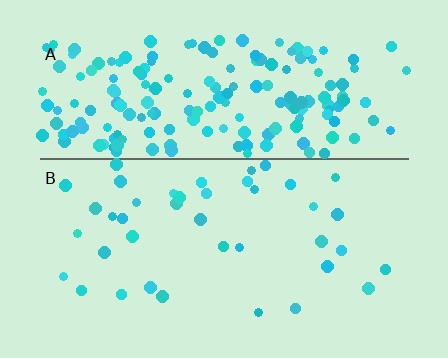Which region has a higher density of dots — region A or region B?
A (the top).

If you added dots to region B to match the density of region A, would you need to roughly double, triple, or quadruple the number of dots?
Approximately quadruple.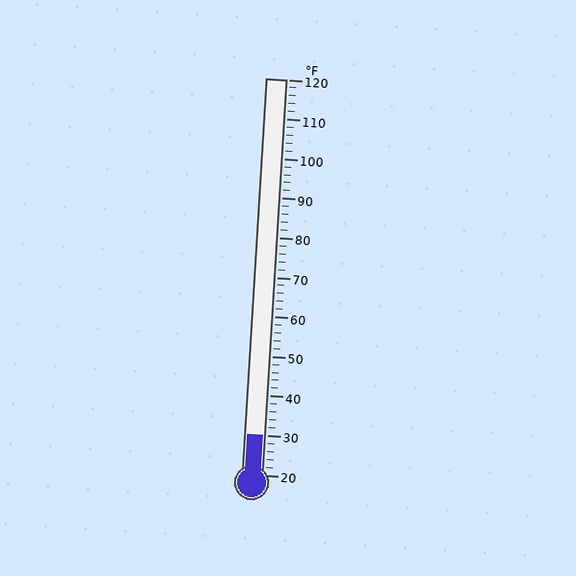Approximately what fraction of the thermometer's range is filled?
The thermometer is filled to approximately 10% of its range.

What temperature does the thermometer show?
The thermometer shows approximately 30°F.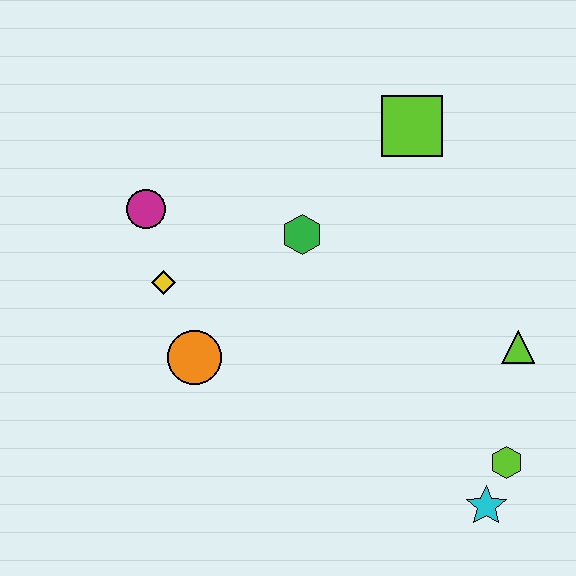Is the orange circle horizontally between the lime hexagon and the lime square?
No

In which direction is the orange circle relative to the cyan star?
The orange circle is to the left of the cyan star.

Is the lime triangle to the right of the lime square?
Yes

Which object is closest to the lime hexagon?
The cyan star is closest to the lime hexagon.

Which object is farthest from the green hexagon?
The cyan star is farthest from the green hexagon.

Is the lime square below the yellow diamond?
No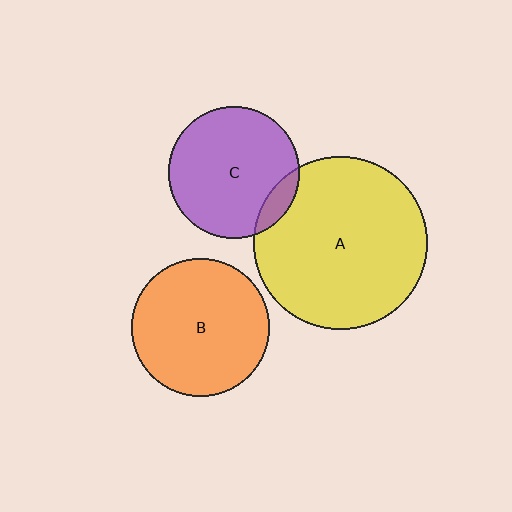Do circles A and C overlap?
Yes.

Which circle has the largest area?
Circle A (yellow).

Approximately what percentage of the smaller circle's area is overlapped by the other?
Approximately 10%.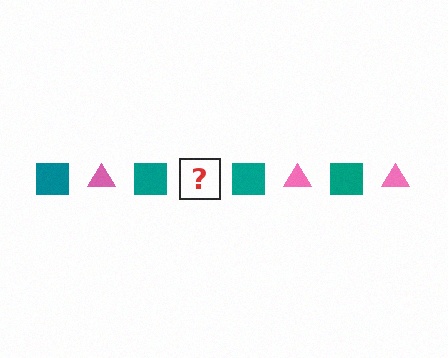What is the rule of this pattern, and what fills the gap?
The rule is that the pattern alternates between teal square and pink triangle. The gap should be filled with a pink triangle.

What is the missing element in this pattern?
The missing element is a pink triangle.